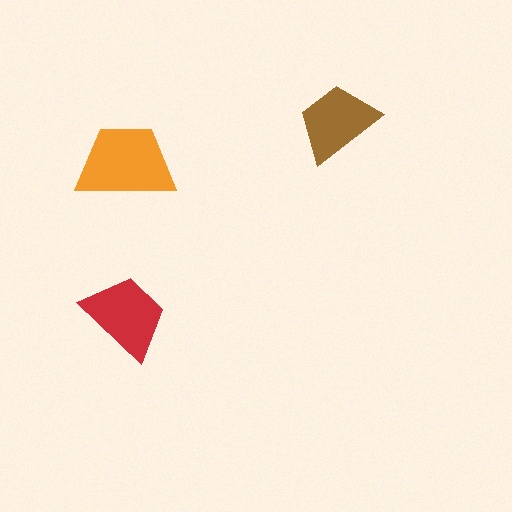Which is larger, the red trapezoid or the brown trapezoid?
The red one.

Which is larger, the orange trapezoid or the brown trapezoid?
The orange one.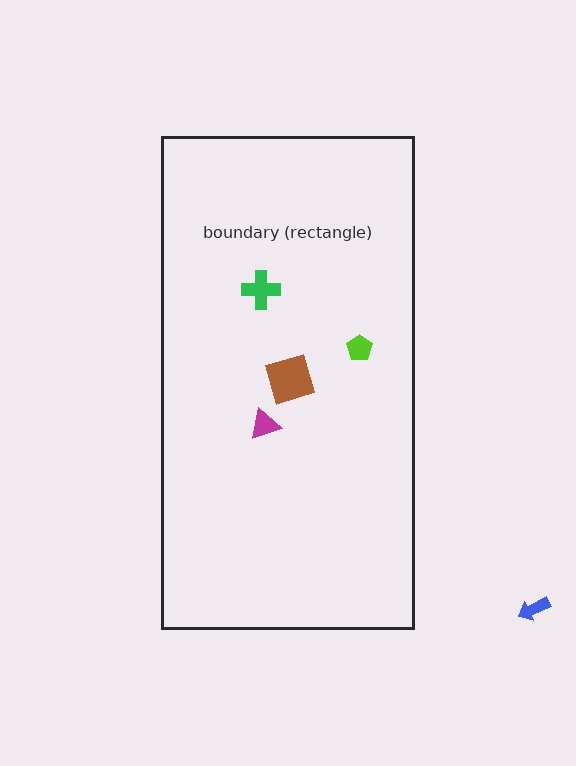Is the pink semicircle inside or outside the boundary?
Inside.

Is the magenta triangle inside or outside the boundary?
Inside.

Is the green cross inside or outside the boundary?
Inside.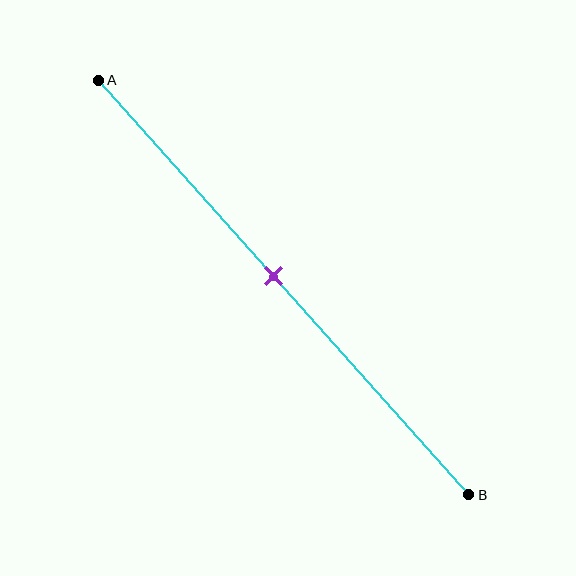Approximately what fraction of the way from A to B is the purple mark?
The purple mark is approximately 45% of the way from A to B.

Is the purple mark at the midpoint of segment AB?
Yes, the mark is approximately at the midpoint.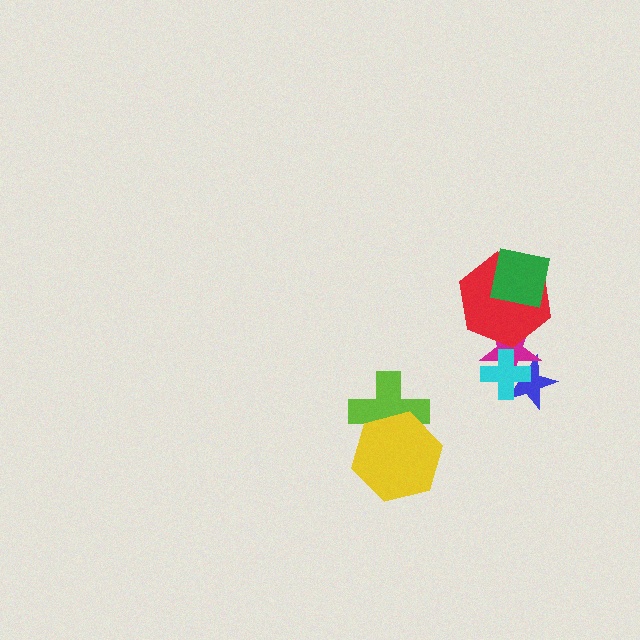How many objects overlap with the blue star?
2 objects overlap with the blue star.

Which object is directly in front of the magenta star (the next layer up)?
The red hexagon is directly in front of the magenta star.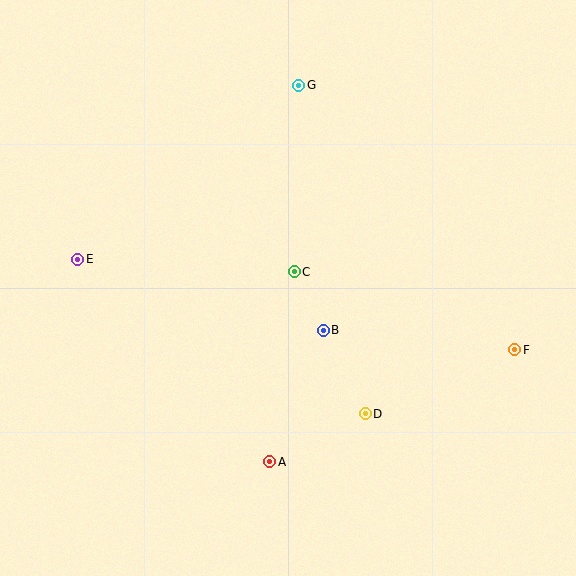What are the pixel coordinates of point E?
Point E is at (78, 259).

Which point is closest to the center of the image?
Point C at (294, 272) is closest to the center.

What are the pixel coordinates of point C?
Point C is at (294, 272).